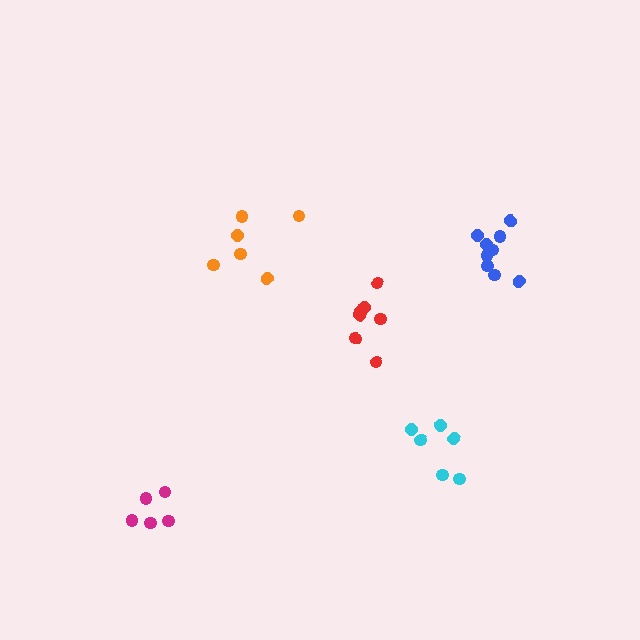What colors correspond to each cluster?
The clusters are colored: orange, cyan, blue, magenta, red.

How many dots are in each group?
Group 1: 6 dots, Group 2: 6 dots, Group 3: 9 dots, Group 4: 5 dots, Group 5: 7 dots (33 total).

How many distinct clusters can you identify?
There are 5 distinct clusters.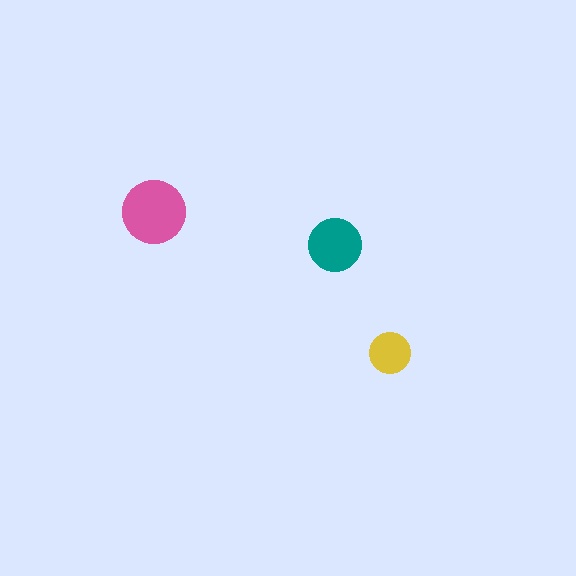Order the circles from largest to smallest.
the pink one, the teal one, the yellow one.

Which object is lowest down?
The yellow circle is bottommost.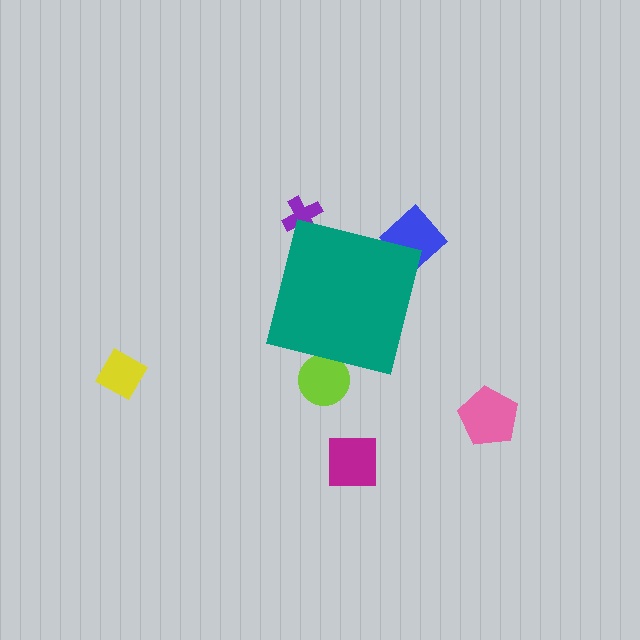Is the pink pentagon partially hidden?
No, the pink pentagon is fully visible.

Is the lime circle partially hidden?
Yes, the lime circle is partially hidden behind the teal square.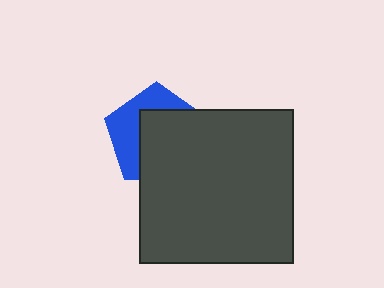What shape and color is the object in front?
The object in front is a dark gray square.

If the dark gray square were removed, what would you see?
You would see the complete blue pentagon.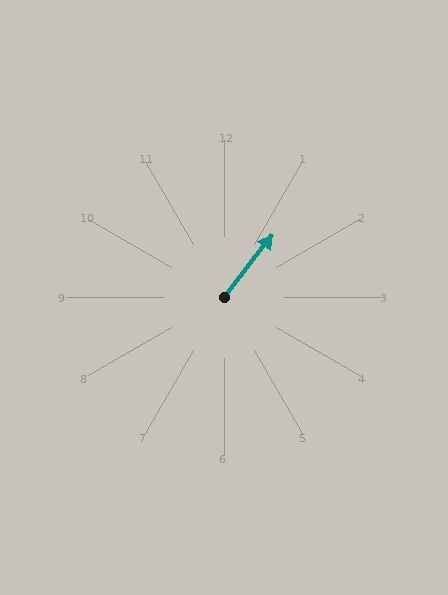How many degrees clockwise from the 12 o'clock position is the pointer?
Approximately 38 degrees.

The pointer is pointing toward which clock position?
Roughly 1 o'clock.